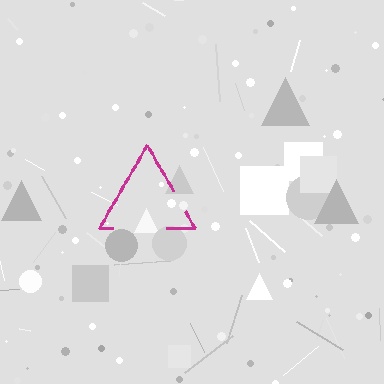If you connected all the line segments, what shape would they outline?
They would outline a triangle.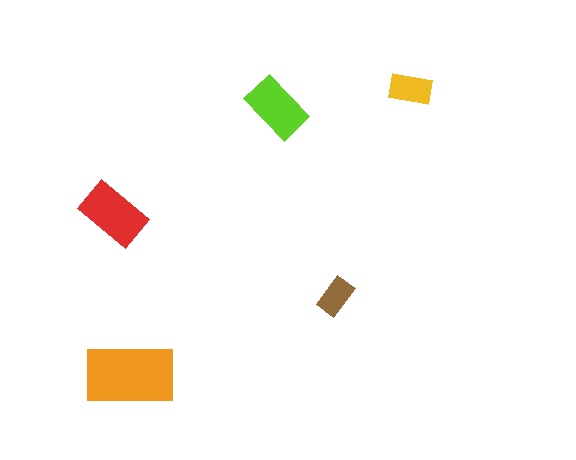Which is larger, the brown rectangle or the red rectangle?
The red one.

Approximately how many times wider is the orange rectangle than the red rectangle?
About 1.5 times wider.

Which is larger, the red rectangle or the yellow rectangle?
The red one.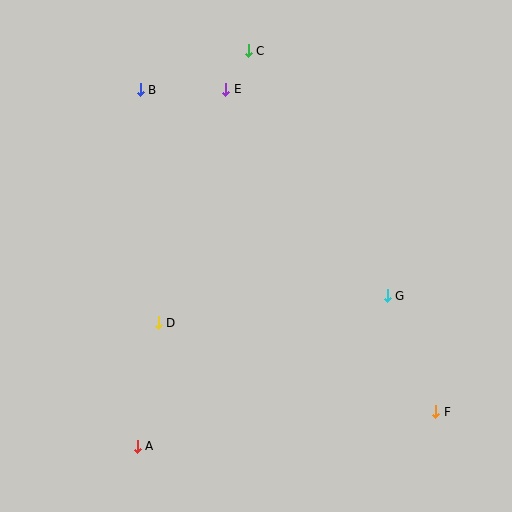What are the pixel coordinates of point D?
Point D is at (158, 323).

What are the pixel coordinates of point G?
Point G is at (387, 296).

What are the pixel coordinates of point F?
Point F is at (435, 412).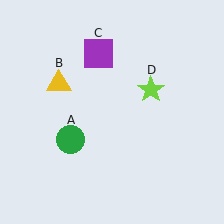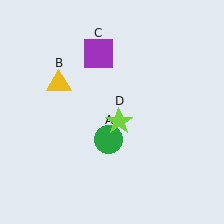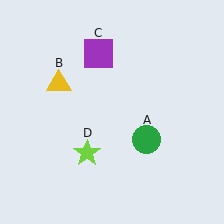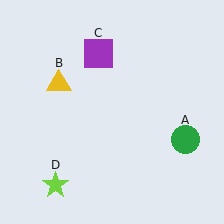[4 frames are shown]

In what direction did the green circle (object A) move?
The green circle (object A) moved right.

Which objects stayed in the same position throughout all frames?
Yellow triangle (object B) and purple square (object C) remained stationary.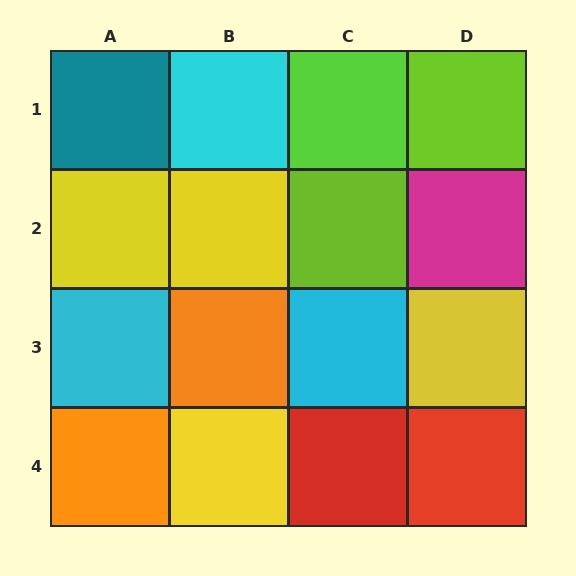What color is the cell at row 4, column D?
Red.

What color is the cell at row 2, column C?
Lime.